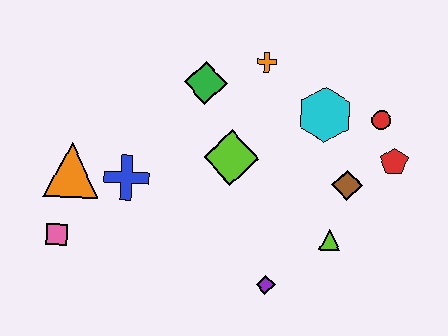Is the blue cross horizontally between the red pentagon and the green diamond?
No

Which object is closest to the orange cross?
The green diamond is closest to the orange cross.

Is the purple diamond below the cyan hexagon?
Yes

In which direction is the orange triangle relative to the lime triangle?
The orange triangle is to the left of the lime triangle.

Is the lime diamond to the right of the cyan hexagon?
No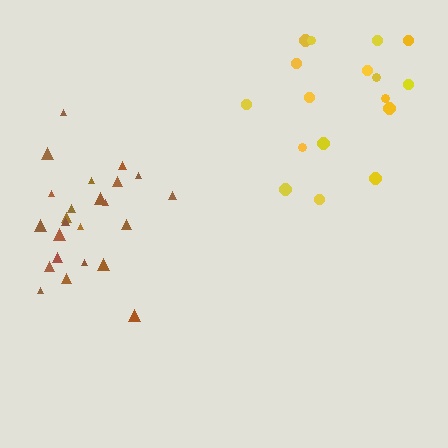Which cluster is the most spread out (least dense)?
Yellow.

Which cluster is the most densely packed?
Brown.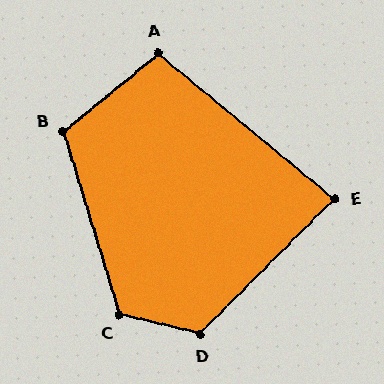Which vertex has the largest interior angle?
D, at approximately 121 degrees.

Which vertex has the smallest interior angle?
E, at approximately 85 degrees.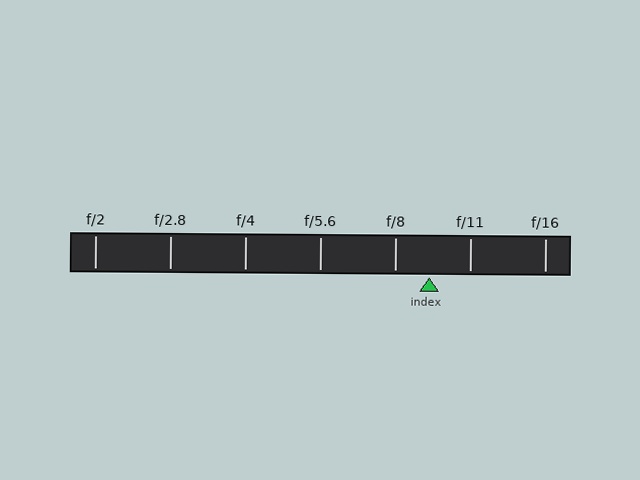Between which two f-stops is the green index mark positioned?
The index mark is between f/8 and f/11.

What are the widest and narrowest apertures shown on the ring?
The widest aperture shown is f/2 and the narrowest is f/16.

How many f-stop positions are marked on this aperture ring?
There are 7 f-stop positions marked.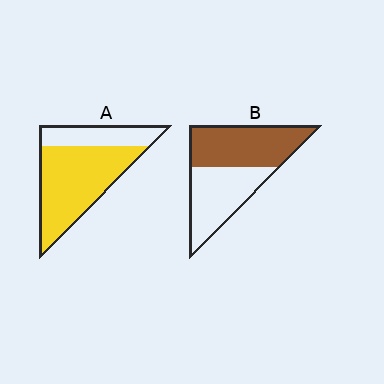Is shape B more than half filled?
Roughly half.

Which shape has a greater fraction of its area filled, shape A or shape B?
Shape A.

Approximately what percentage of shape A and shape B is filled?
A is approximately 70% and B is approximately 55%.